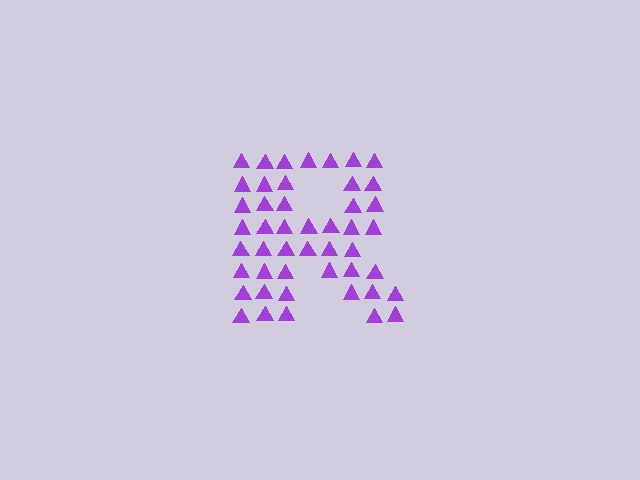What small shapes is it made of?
It is made of small triangles.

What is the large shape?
The large shape is the letter R.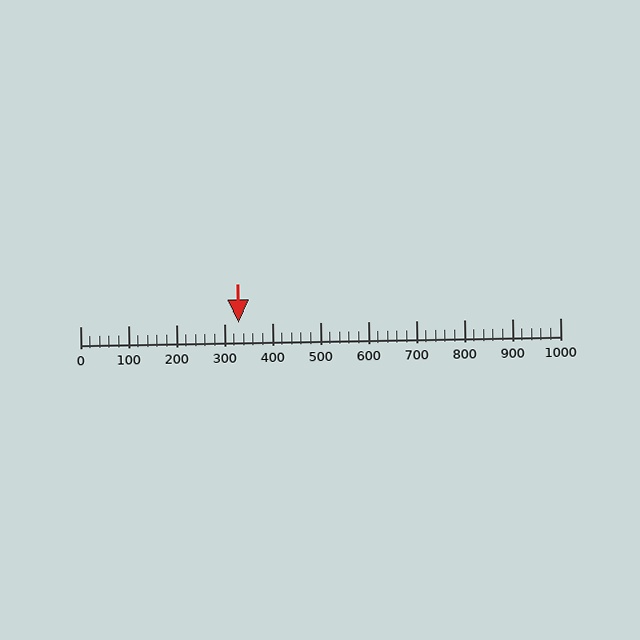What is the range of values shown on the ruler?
The ruler shows values from 0 to 1000.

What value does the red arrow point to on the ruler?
The red arrow points to approximately 331.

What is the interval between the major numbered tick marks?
The major tick marks are spaced 100 units apart.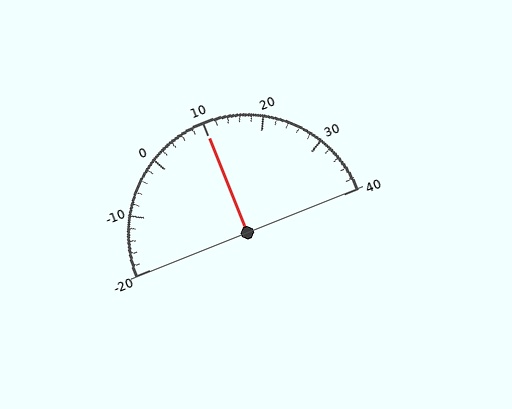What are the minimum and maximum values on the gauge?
The gauge ranges from -20 to 40.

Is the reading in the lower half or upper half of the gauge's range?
The reading is in the upper half of the range (-20 to 40).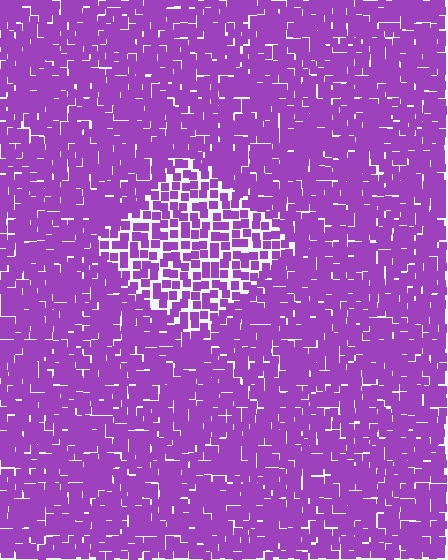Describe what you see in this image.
The image contains small purple elements arranged at two different densities. A diamond-shaped region is visible where the elements are less densely packed than the surrounding area.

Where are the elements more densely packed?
The elements are more densely packed outside the diamond boundary.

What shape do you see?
I see a diamond.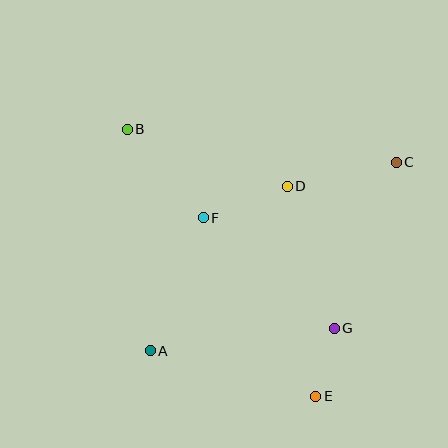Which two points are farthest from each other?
Points B and E are farthest from each other.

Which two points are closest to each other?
Points E and G are closest to each other.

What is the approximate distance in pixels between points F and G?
The distance between F and G is approximately 172 pixels.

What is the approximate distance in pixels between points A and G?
The distance between A and G is approximately 185 pixels.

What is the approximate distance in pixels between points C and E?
The distance between C and E is approximately 247 pixels.